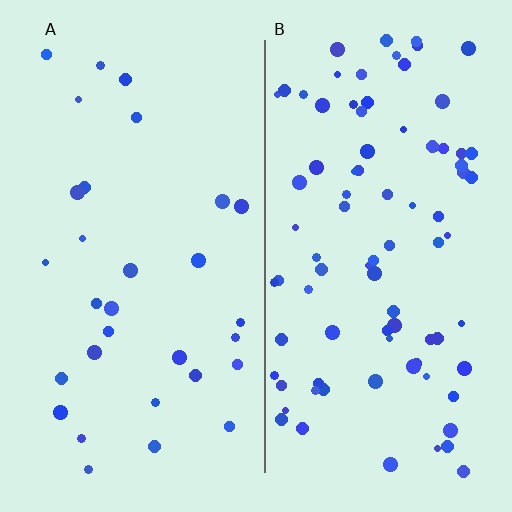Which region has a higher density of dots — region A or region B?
B (the right).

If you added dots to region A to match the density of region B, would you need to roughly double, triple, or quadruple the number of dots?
Approximately triple.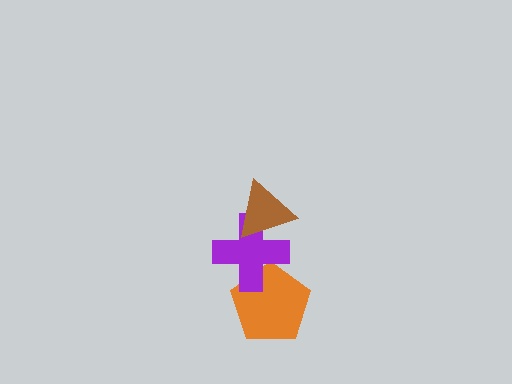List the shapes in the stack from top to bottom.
From top to bottom: the brown triangle, the purple cross, the orange pentagon.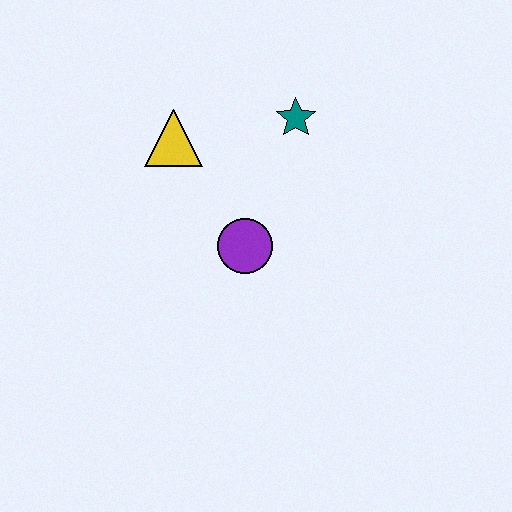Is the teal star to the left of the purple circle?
No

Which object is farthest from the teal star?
The purple circle is farthest from the teal star.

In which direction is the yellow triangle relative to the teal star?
The yellow triangle is to the left of the teal star.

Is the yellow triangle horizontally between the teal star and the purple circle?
No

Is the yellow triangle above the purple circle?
Yes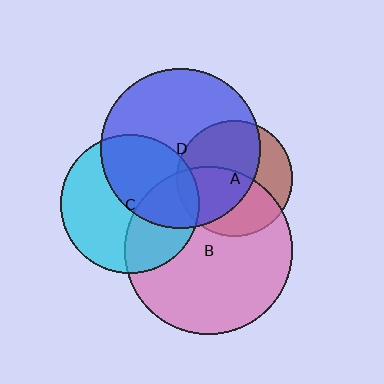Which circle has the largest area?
Circle B (pink).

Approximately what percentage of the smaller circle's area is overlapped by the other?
Approximately 25%.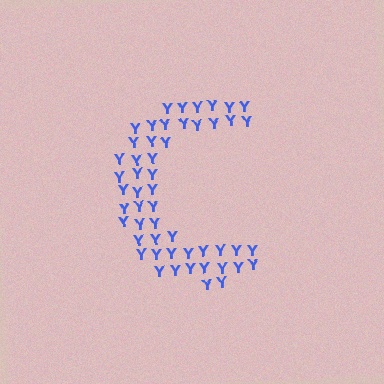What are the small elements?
The small elements are letter Y's.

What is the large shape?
The large shape is the letter C.